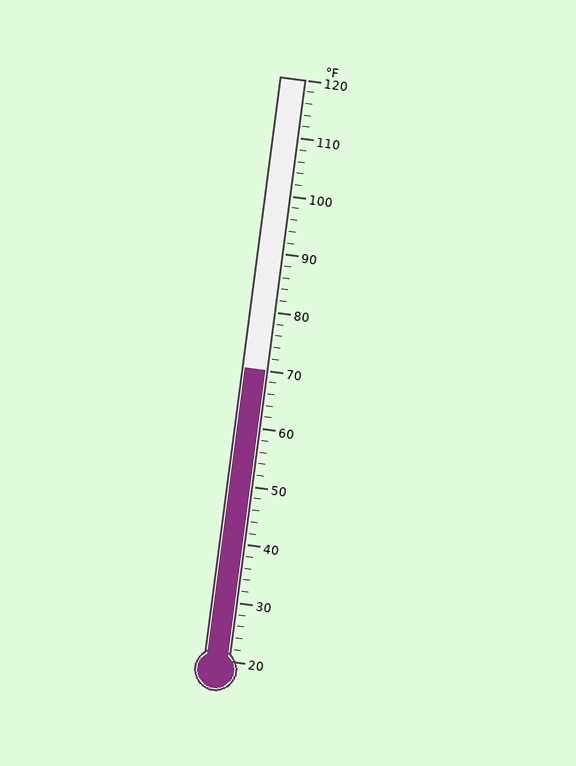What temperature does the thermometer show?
The thermometer shows approximately 70°F.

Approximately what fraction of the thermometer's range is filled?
The thermometer is filled to approximately 50% of its range.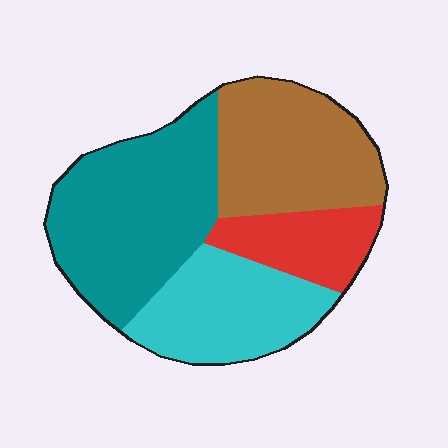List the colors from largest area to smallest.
From largest to smallest: teal, brown, cyan, red.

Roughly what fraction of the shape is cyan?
Cyan takes up less than a quarter of the shape.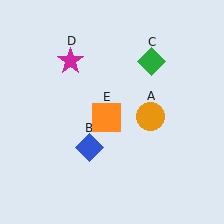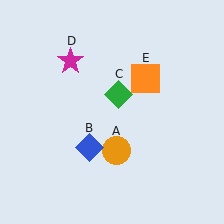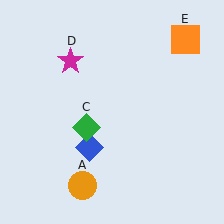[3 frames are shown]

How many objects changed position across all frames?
3 objects changed position: orange circle (object A), green diamond (object C), orange square (object E).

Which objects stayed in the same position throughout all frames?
Blue diamond (object B) and magenta star (object D) remained stationary.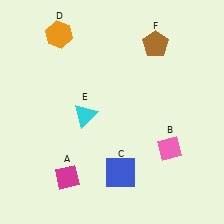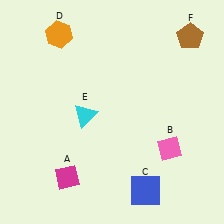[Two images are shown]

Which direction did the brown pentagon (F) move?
The brown pentagon (F) moved right.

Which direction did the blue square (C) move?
The blue square (C) moved right.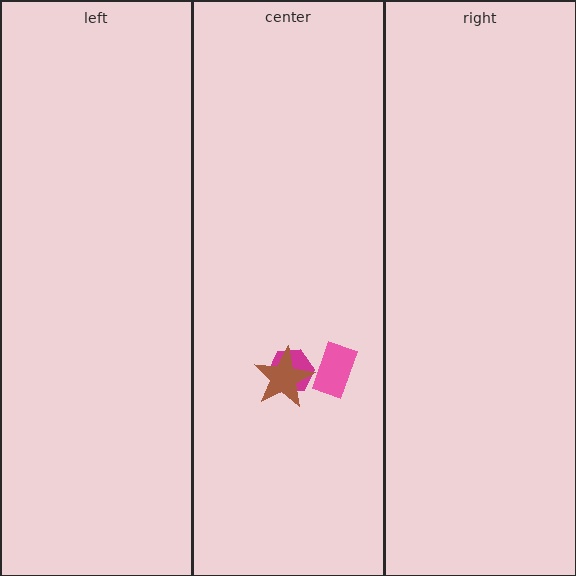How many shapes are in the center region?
3.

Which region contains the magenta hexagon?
The center region.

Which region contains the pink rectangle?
The center region.